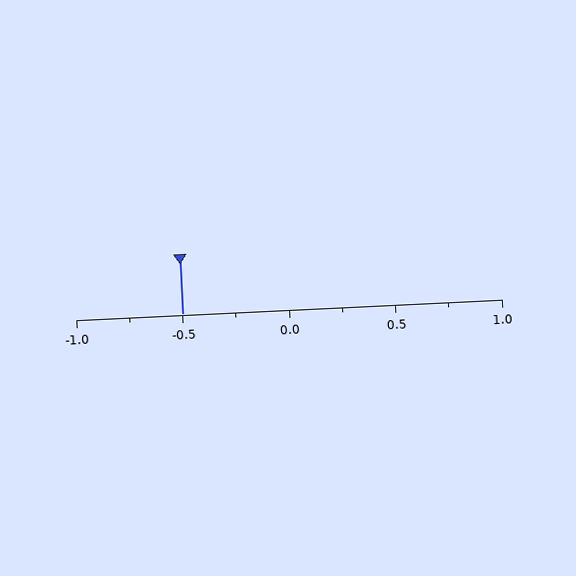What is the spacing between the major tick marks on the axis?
The major ticks are spaced 0.5 apart.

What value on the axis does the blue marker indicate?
The marker indicates approximately -0.5.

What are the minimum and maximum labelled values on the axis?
The axis runs from -1.0 to 1.0.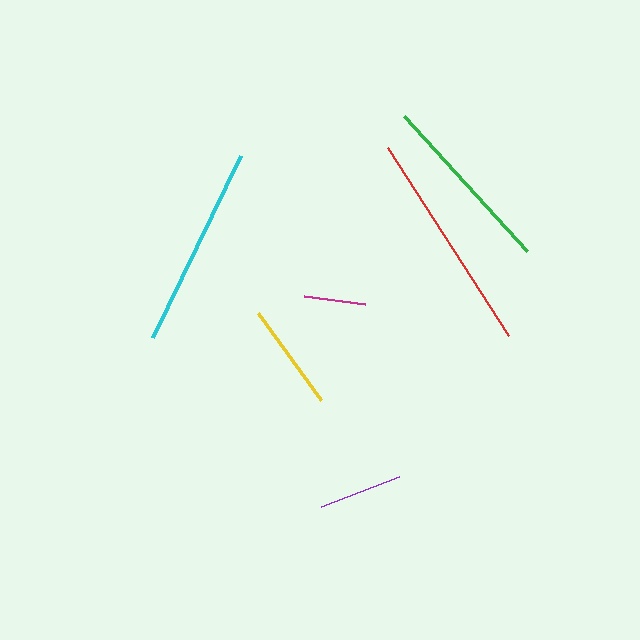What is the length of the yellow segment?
The yellow segment is approximately 107 pixels long.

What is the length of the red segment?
The red segment is approximately 223 pixels long.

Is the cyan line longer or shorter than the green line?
The cyan line is longer than the green line.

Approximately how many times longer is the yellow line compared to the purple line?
The yellow line is approximately 1.3 times the length of the purple line.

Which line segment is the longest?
The red line is the longest at approximately 223 pixels.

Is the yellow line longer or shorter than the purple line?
The yellow line is longer than the purple line.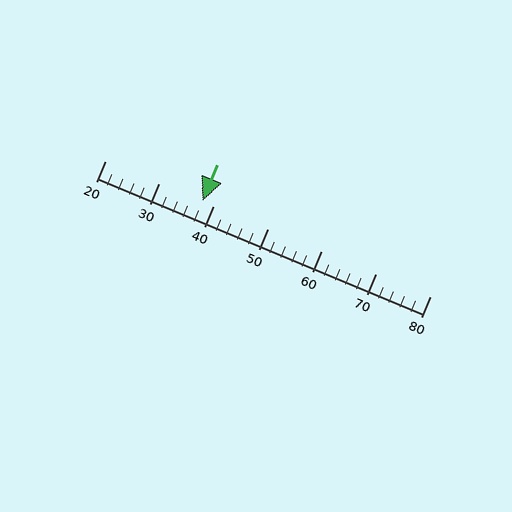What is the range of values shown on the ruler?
The ruler shows values from 20 to 80.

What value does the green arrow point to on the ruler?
The green arrow points to approximately 38.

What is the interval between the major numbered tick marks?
The major tick marks are spaced 10 units apart.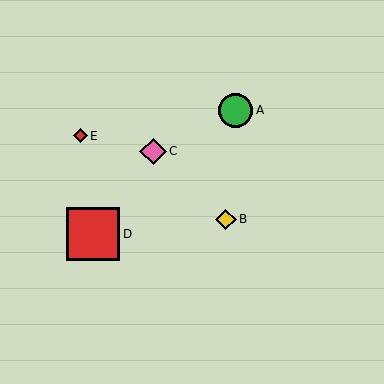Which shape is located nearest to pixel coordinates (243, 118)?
The green circle (labeled A) at (236, 110) is nearest to that location.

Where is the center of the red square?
The center of the red square is at (93, 234).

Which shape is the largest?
The red square (labeled D) is the largest.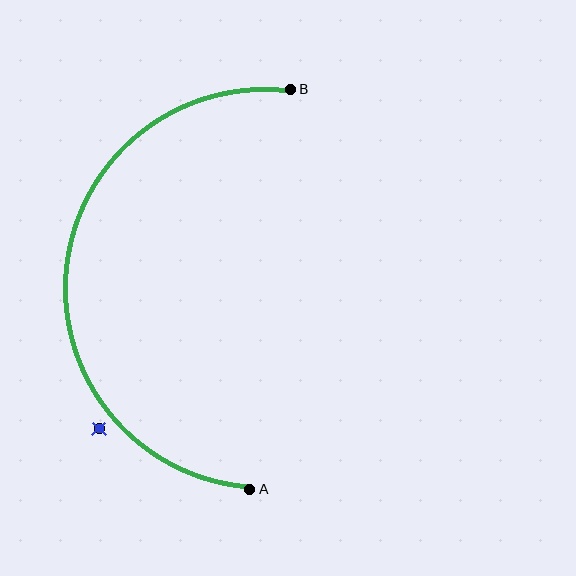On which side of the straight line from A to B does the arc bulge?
The arc bulges to the left of the straight line connecting A and B.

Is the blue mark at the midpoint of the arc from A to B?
No — the blue mark does not lie on the arc at all. It sits slightly outside the curve.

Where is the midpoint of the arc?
The arc midpoint is the point on the curve farthest from the straight line joining A and B. It sits to the left of that line.